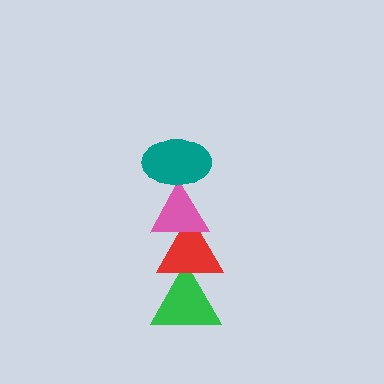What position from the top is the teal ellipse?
The teal ellipse is 1st from the top.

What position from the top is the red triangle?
The red triangle is 3rd from the top.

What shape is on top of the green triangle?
The red triangle is on top of the green triangle.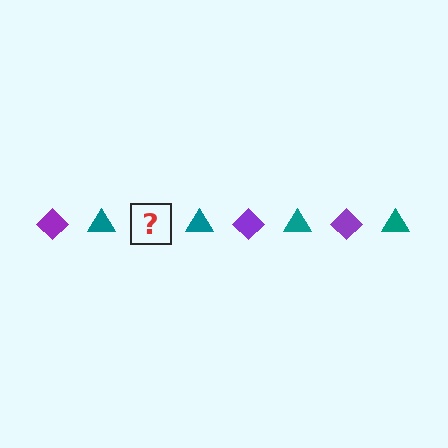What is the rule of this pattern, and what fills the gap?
The rule is that the pattern alternates between purple diamond and teal triangle. The gap should be filled with a purple diamond.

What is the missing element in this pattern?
The missing element is a purple diamond.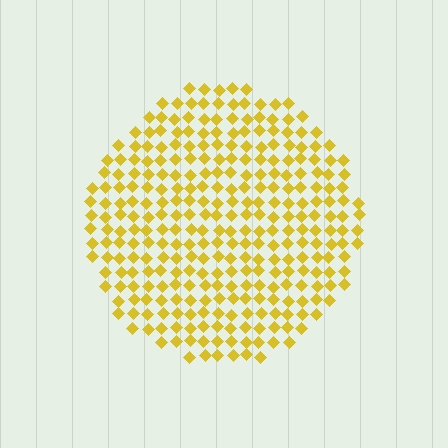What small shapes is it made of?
It is made of small diamonds.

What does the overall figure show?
The overall figure shows a circle.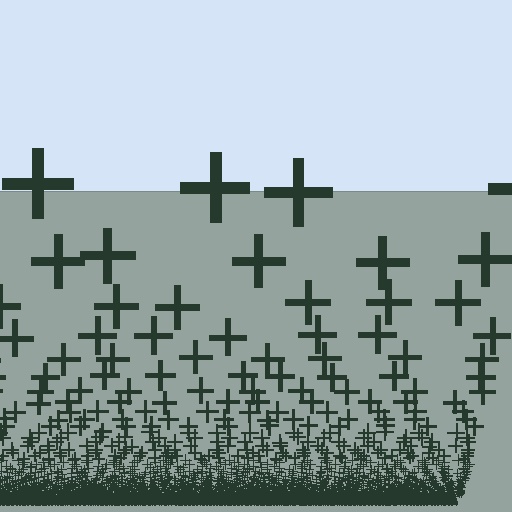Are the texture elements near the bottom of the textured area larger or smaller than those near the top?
Smaller. The gradient is inverted — elements near the bottom are smaller and denser.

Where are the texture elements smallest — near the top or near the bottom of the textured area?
Near the bottom.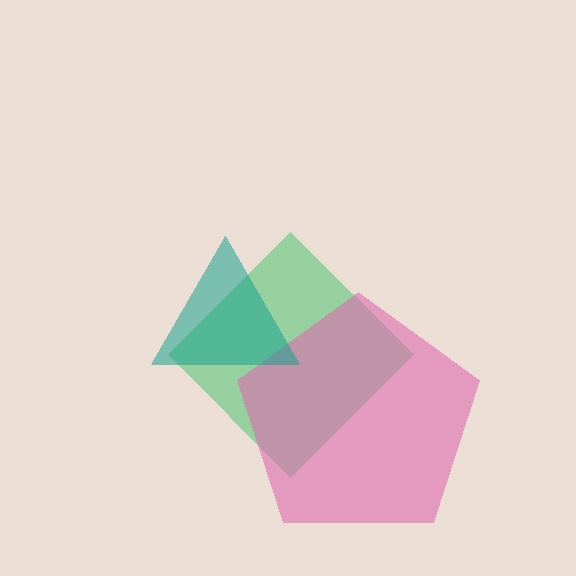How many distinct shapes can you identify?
There are 3 distinct shapes: a green diamond, a pink pentagon, a teal triangle.